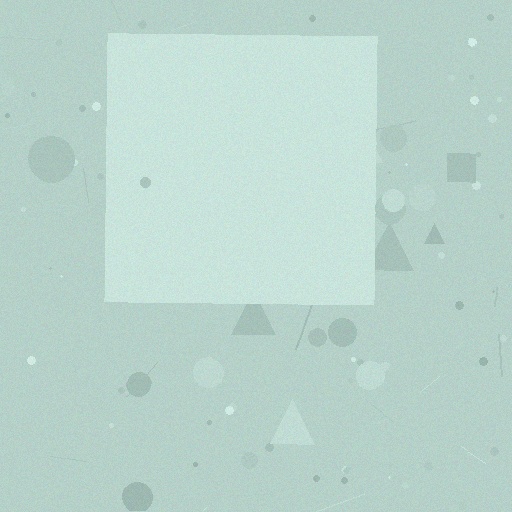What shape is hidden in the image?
A square is hidden in the image.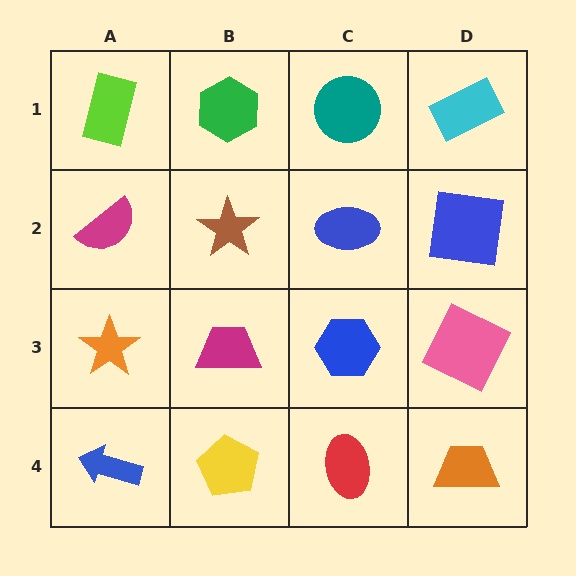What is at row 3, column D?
A pink square.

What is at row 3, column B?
A magenta trapezoid.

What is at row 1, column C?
A teal circle.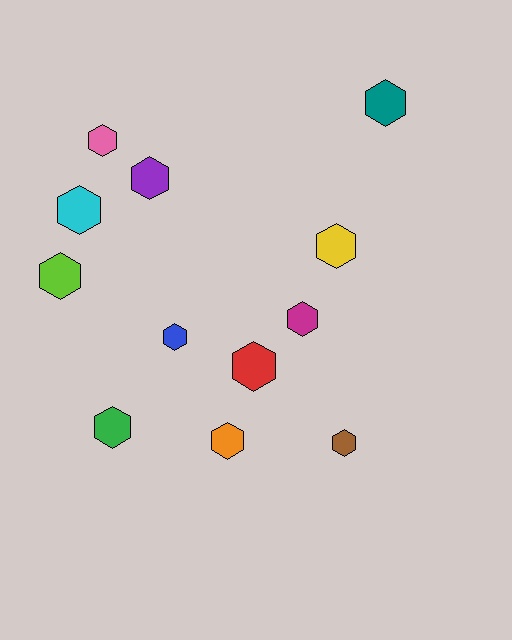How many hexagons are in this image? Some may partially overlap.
There are 12 hexagons.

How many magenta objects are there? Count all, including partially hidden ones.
There is 1 magenta object.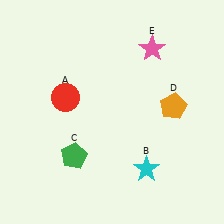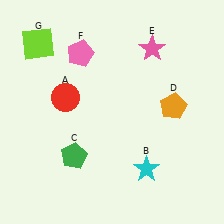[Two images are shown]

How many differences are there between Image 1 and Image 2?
There are 2 differences between the two images.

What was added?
A pink pentagon (F), a lime square (G) were added in Image 2.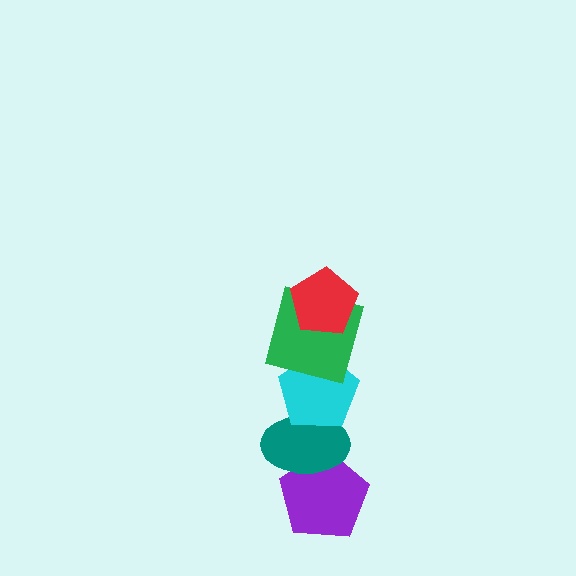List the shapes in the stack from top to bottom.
From top to bottom: the red pentagon, the green square, the cyan pentagon, the teal ellipse, the purple pentagon.